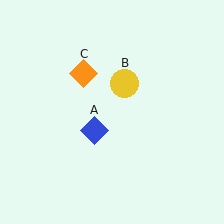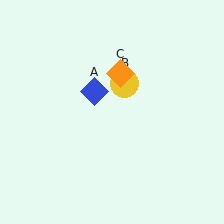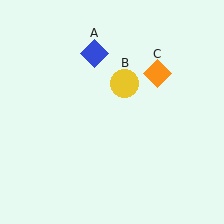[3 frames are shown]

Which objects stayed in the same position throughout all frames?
Yellow circle (object B) remained stationary.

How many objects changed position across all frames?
2 objects changed position: blue diamond (object A), orange diamond (object C).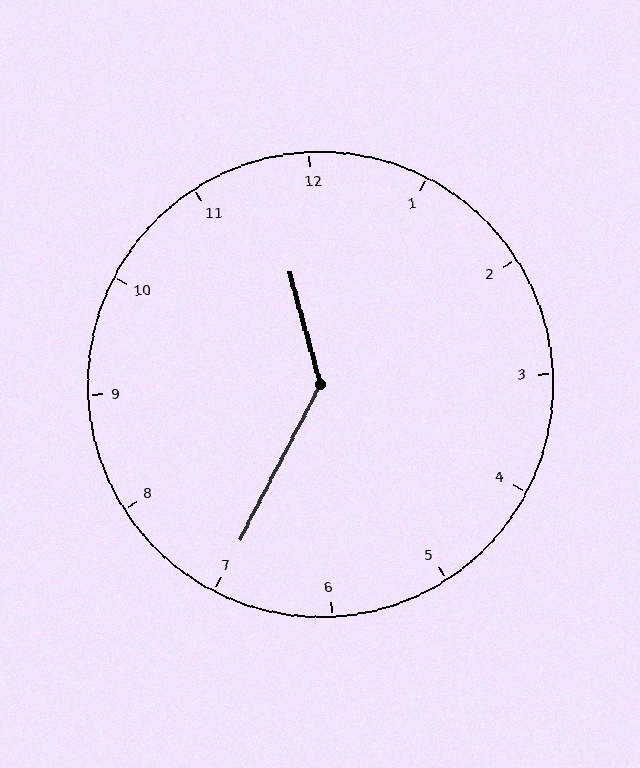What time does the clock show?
11:35.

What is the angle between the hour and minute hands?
Approximately 138 degrees.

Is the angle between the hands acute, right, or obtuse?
It is obtuse.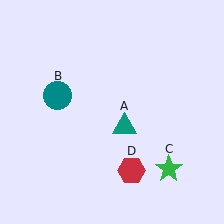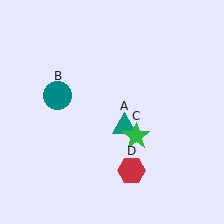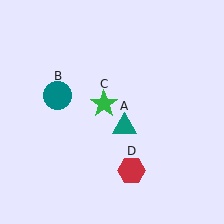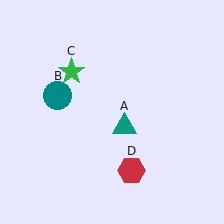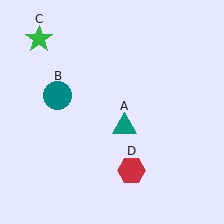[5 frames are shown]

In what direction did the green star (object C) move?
The green star (object C) moved up and to the left.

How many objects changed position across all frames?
1 object changed position: green star (object C).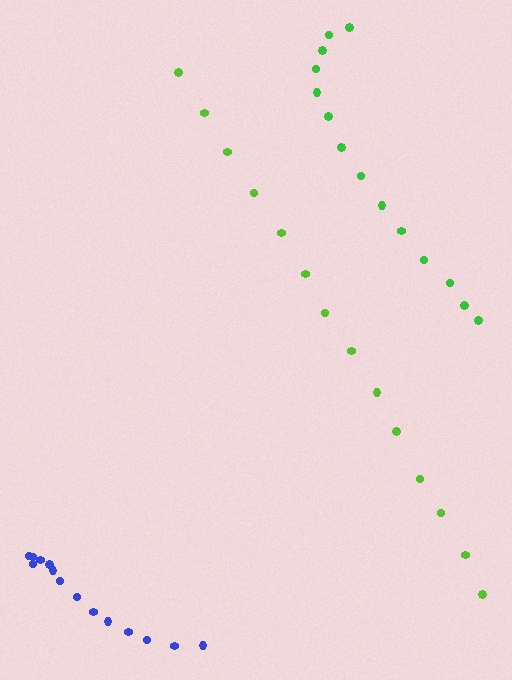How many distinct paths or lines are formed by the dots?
There are 3 distinct paths.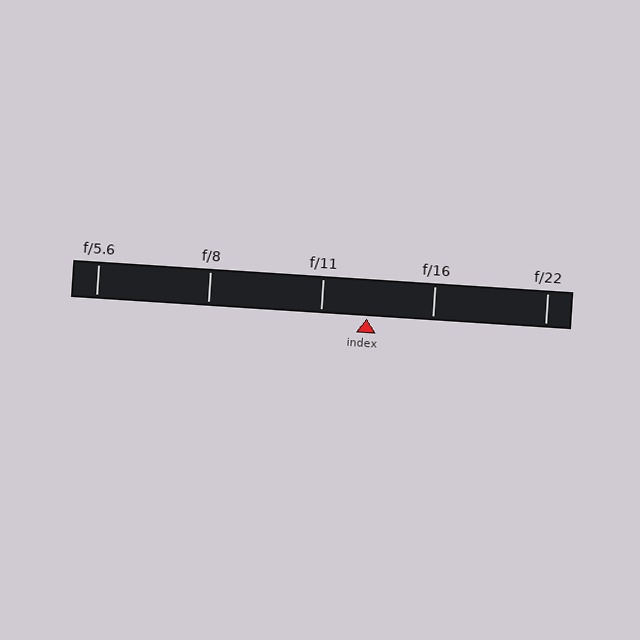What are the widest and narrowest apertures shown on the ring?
The widest aperture shown is f/5.6 and the narrowest is f/22.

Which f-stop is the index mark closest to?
The index mark is closest to f/11.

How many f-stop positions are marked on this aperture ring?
There are 5 f-stop positions marked.